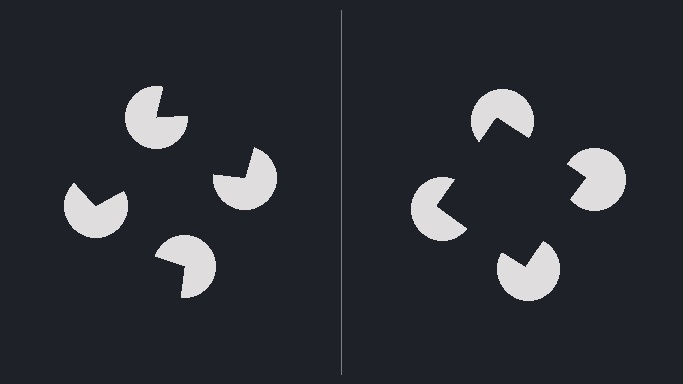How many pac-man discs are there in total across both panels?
8 — 4 on each side.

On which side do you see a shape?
An illusory square appears on the right side. On the left side the wedge cuts are rotated, so no coherent shape forms.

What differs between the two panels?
The pac-man discs are positioned identically on both sides; only the wedge orientations differ. On the right they align to a square; on the left they are misaligned.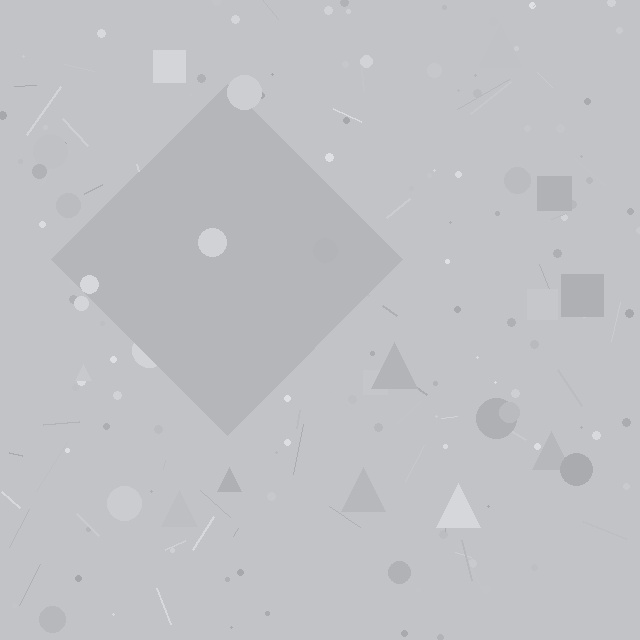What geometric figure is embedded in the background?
A diamond is embedded in the background.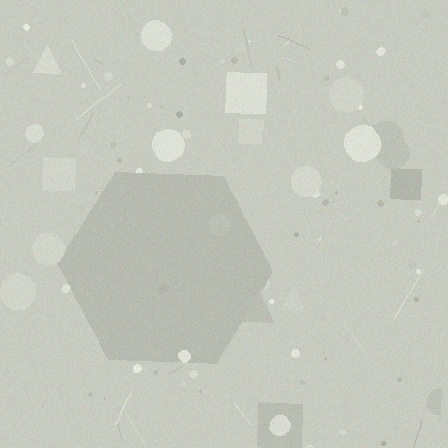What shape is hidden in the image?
A hexagon is hidden in the image.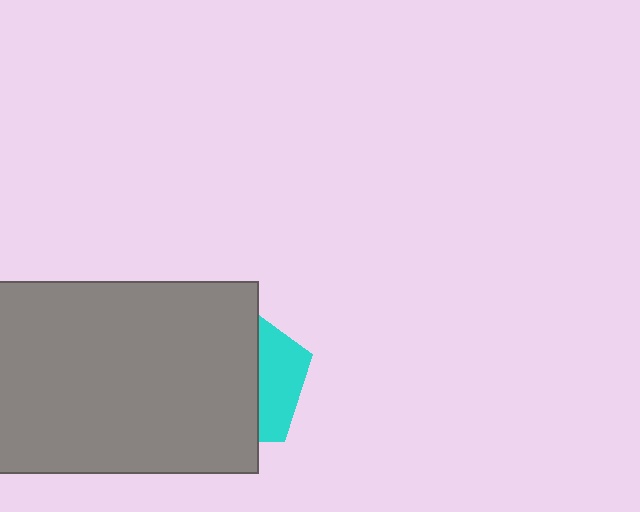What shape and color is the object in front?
The object in front is a gray rectangle.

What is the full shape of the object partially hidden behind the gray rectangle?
The partially hidden object is a cyan pentagon.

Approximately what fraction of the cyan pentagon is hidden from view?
Roughly 69% of the cyan pentagon is hidden behind the gray rectangle.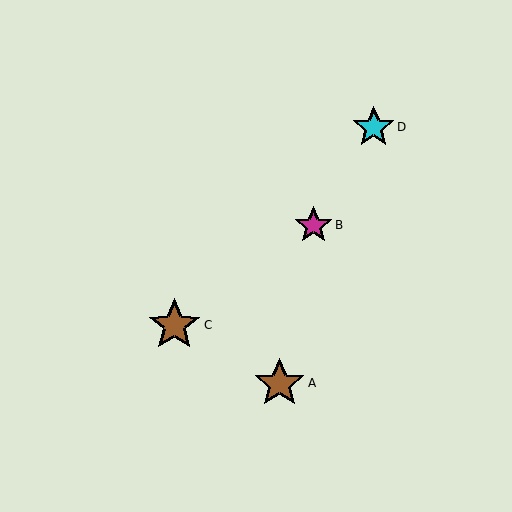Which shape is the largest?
The brown star (labeled C) is the largest.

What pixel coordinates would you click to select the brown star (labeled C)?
Click at (174, 325) to select the brown star C.